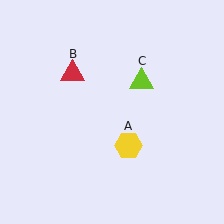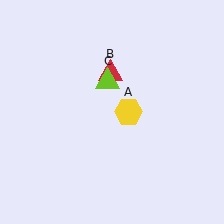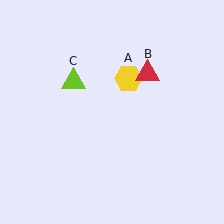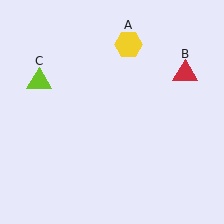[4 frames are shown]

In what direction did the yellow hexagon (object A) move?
The yellow hexagon (object A) moved up.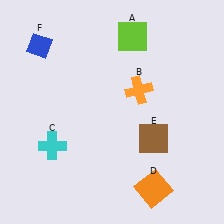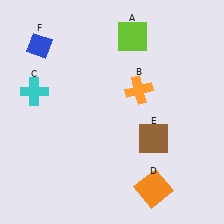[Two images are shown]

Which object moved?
The cyan cross (C) moved up.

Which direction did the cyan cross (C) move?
The cyan cross (C) moved up.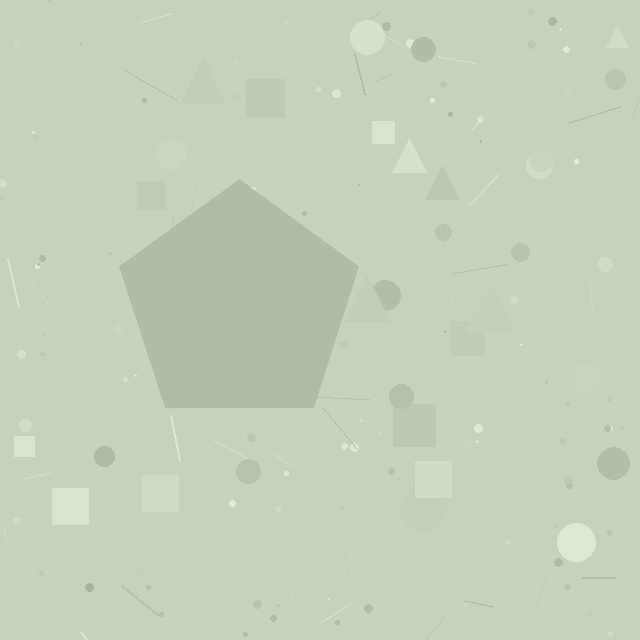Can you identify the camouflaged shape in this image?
The camouflaged shape is a pentagon.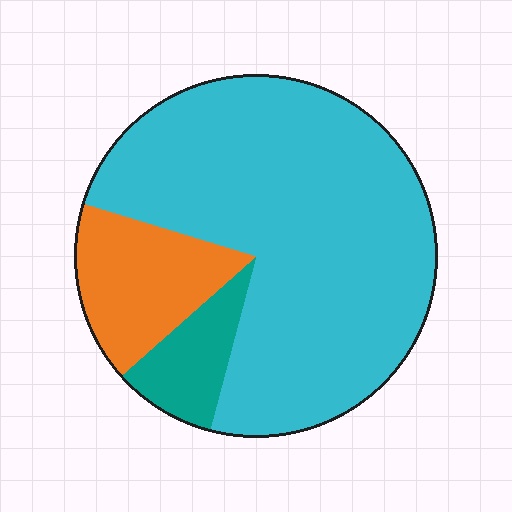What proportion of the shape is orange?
Orange covers 16% of the shape.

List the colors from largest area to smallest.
From largest to smallest: cyan, orange, teal.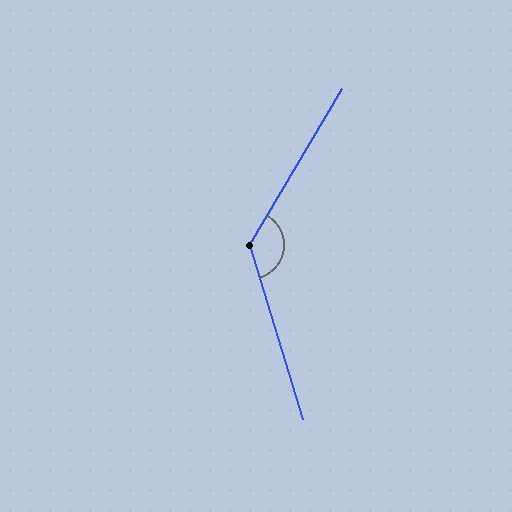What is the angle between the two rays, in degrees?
Approximately 133 degrees.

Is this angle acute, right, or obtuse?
It is obtuse.